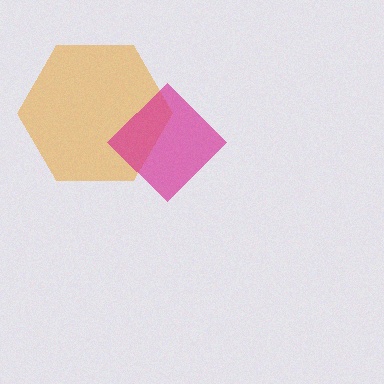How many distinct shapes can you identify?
There are 2 distinct shapes: an orange hexagon, a magenta diamond.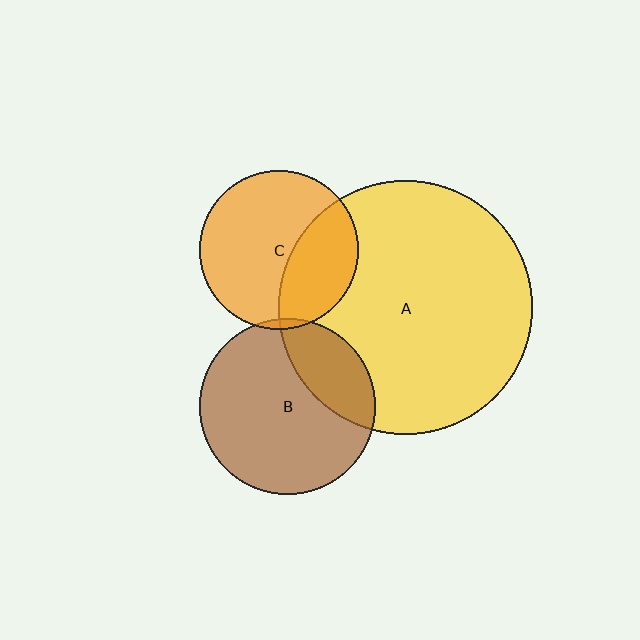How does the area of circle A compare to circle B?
Approximately 2.1 times.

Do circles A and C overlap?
Yes.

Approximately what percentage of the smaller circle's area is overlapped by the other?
Approximately 35%.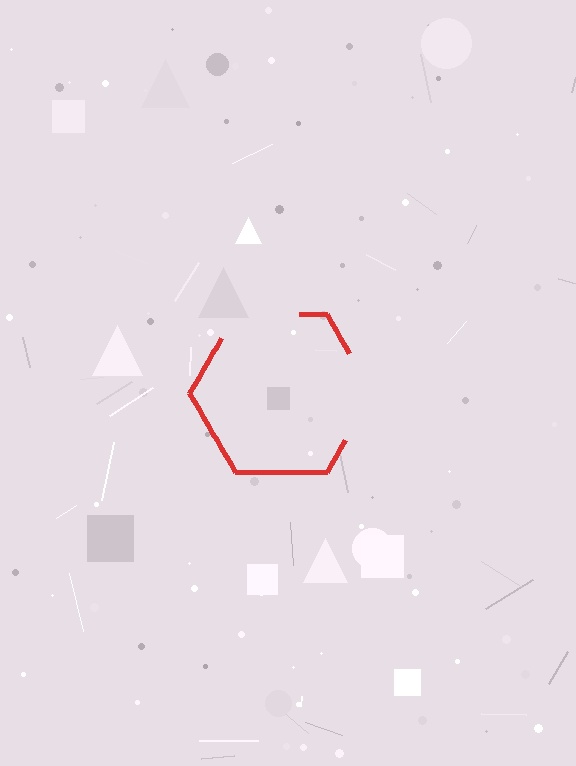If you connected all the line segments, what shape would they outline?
They would outline a hexagon.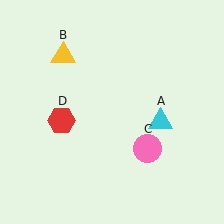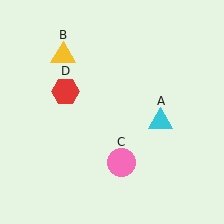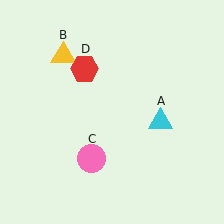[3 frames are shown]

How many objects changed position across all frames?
2 objects changed position: pink circle (object C), red hexagon (object D).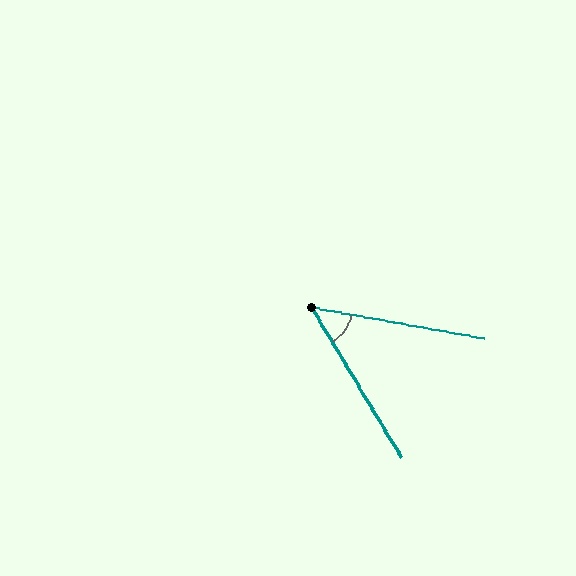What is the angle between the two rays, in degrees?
Approximately 49 degrees.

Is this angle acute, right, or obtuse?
It is acute.